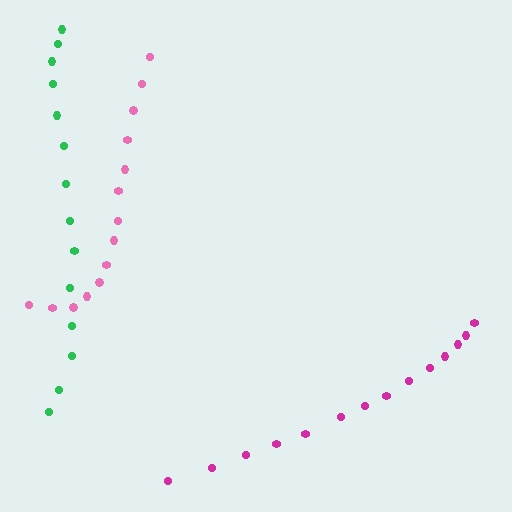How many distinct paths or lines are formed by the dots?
There are 3 distinct paths.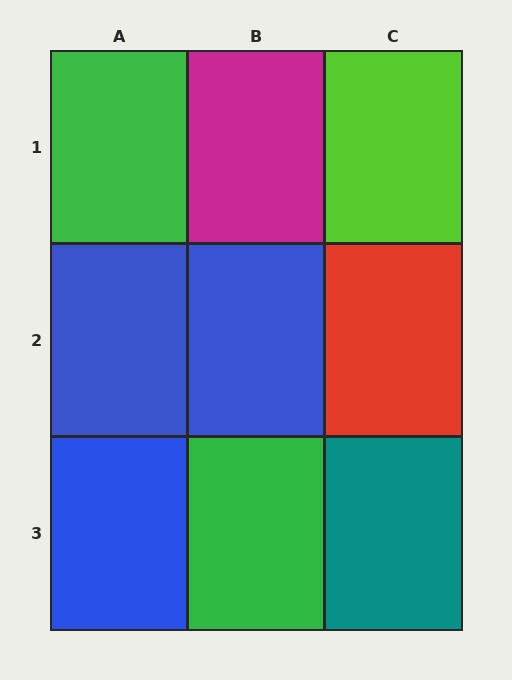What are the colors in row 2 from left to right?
Blue, blue, red.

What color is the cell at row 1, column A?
Green.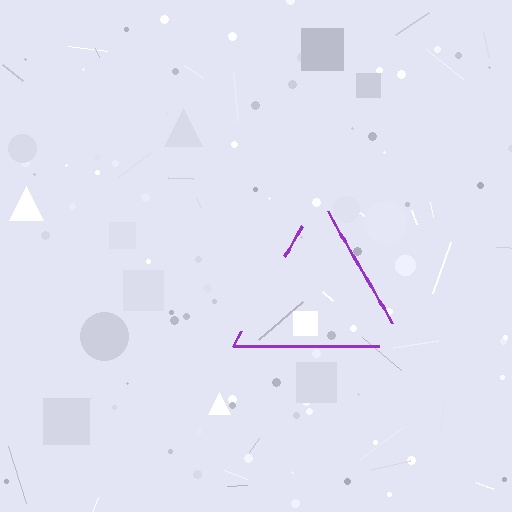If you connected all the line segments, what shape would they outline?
They would outline a triangle.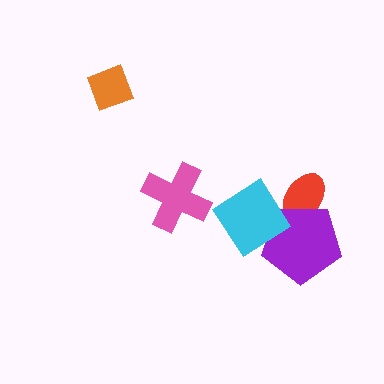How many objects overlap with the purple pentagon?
2 objects overlap with the purple pentagon.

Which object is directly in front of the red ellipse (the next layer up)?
The purple pentagon is directly in front of the red ellipse.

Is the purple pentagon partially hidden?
Yes, it is partially covered by another shape.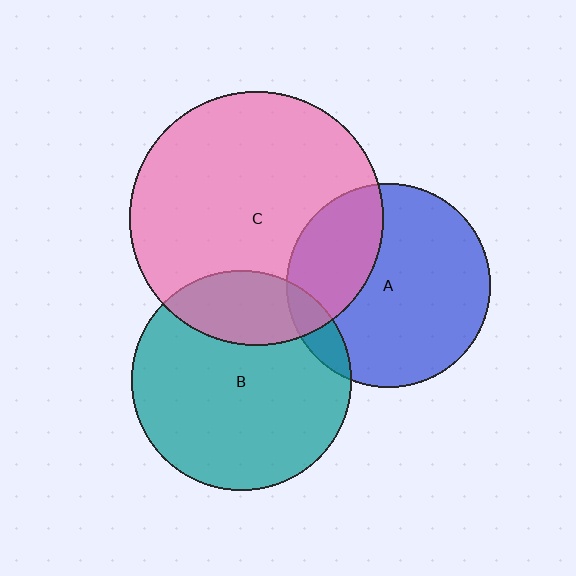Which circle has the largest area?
Circle C (pink).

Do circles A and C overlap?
Yes.